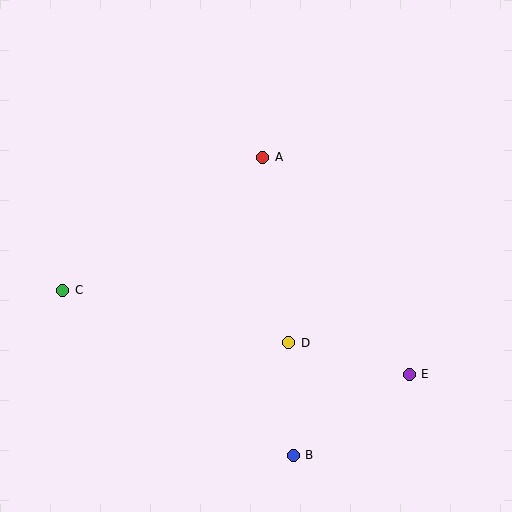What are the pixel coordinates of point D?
Point D is at (289, 343).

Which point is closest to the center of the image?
Point D at (289, 343) is closest to the center.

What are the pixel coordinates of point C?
Point C is at (63, 290).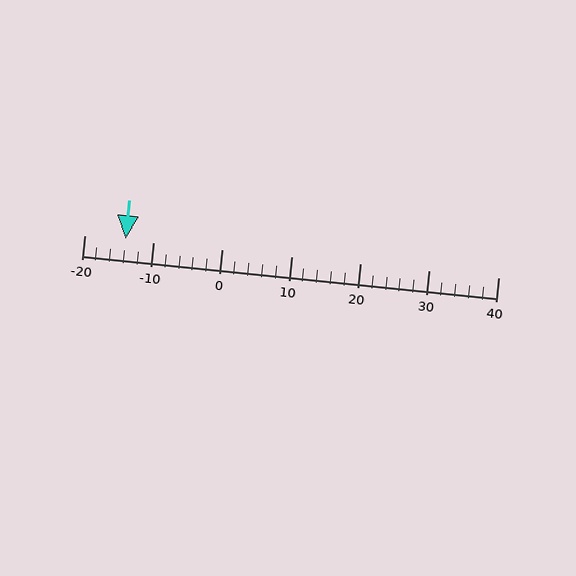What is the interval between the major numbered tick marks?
The major tick marks are spaced 10 units apart.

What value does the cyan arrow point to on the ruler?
The cyan arrow points to approximately -14.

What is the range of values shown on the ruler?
The ruler shows values from -20 to 40.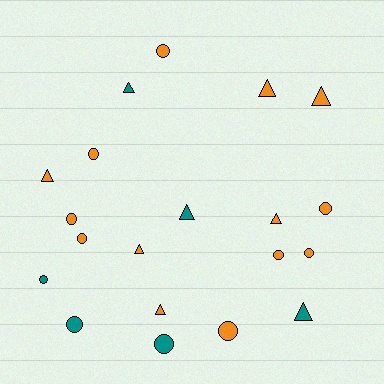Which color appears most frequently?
Orange, with 14 objects.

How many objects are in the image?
There are 20 objects.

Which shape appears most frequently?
Circle, with 11 objects.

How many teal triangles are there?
There are 3 teal triangles.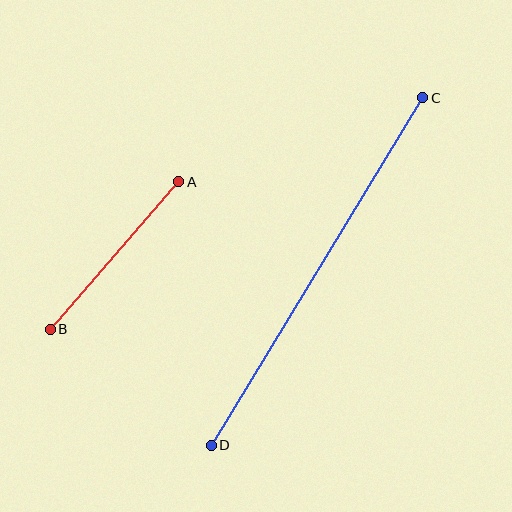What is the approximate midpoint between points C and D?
The midpoint is at approximately (317, 271) pixels.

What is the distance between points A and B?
The distance is approximately 196 pixels.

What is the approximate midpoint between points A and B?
The midpoint is at approximately (115, 256) pixels.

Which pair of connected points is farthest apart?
Points C and D are farthest apart.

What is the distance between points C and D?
The distance is approximately 407 pixels.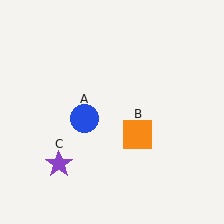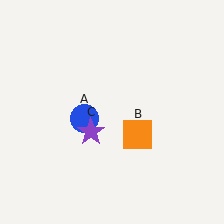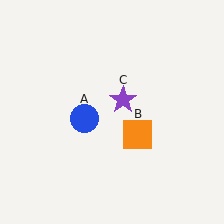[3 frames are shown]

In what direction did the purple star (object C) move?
The purple star (object C) moved up and to the right.